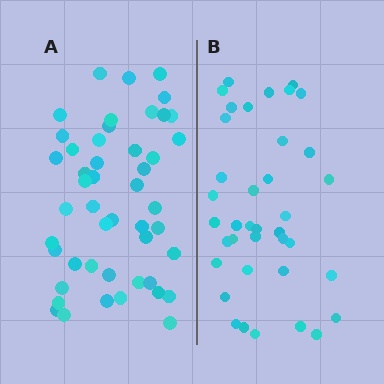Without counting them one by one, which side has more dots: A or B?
Region A (the left region) has more dots.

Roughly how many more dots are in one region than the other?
Region A has roughly 10 or so more dots than region B.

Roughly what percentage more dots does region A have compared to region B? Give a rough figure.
About 25% more.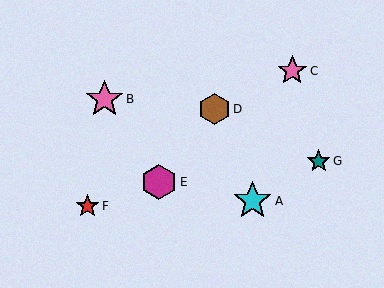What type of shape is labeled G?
Shape G is a teal star.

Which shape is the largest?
The cyan star (labeled A) is the largest.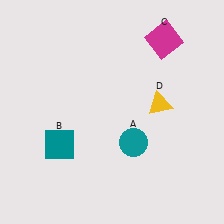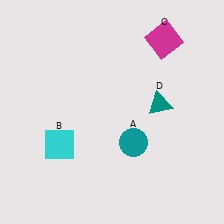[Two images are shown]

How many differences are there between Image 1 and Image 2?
There are 2 differences between the two images.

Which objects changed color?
B changed from teal to cyan. D changed from yellow to teal.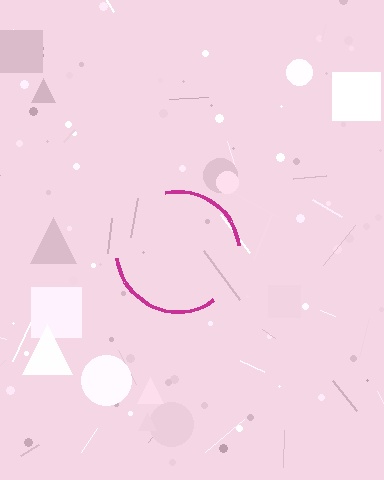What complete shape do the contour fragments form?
The contour fragments form a circle.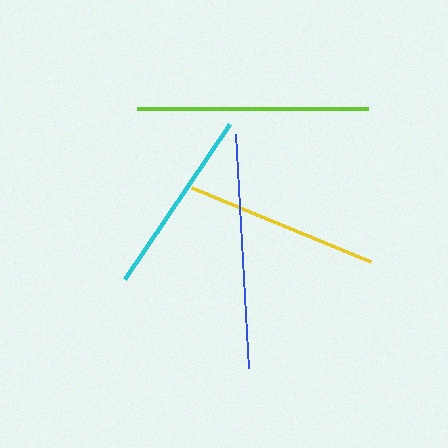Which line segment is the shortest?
The cyan line is the shortest at approximately 187 pixels.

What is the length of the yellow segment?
The yellow segment is approximately 194 pixels long.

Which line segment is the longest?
The blue line is the longest at approximately 234 pixels.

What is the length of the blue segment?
The blue segment is approximately 234 pixels long.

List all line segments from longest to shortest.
From longest to shortest: blue, lime, yellow, cyan.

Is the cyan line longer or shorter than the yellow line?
The yellow line is longer than the cyan line.